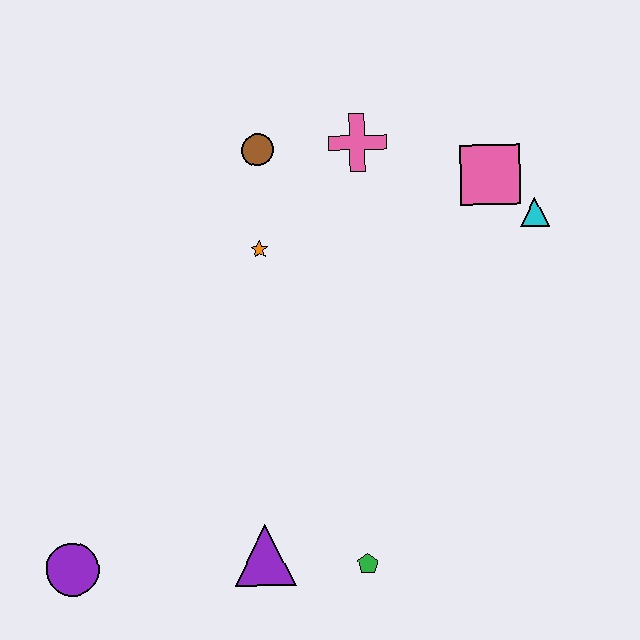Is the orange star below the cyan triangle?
Yes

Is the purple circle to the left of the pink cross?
Yes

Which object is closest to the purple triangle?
The green pentagon is closest to the purple triangle.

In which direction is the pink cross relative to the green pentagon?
The pink cross is above the green pentagon.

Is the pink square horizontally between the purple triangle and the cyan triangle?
Yes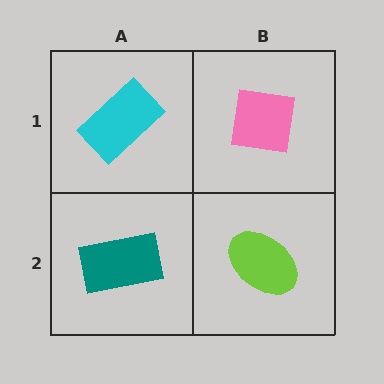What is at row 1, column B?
A pink square.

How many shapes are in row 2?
2 shapes.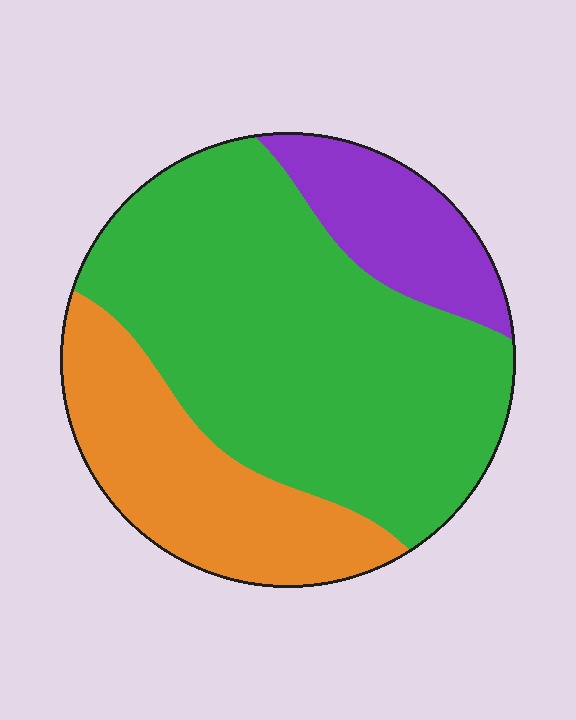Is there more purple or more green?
Green.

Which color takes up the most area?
Green, at roughly 60%.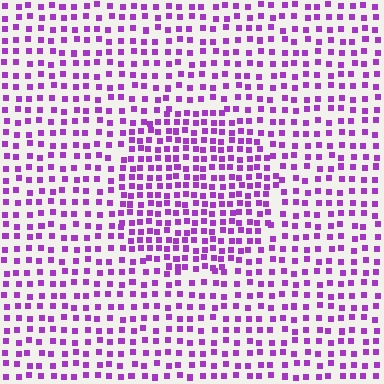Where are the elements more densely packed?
The elements are more densely packed inside the circle boundary.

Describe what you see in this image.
The image contains small purple elements arranged at two different densities. A circle-shaped region is visible where the elements are more densely packed than the surrounding area.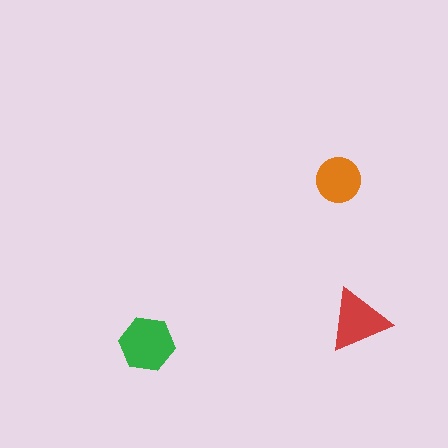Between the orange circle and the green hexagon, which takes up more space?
The green hexagon.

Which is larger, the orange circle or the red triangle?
The red triangle.